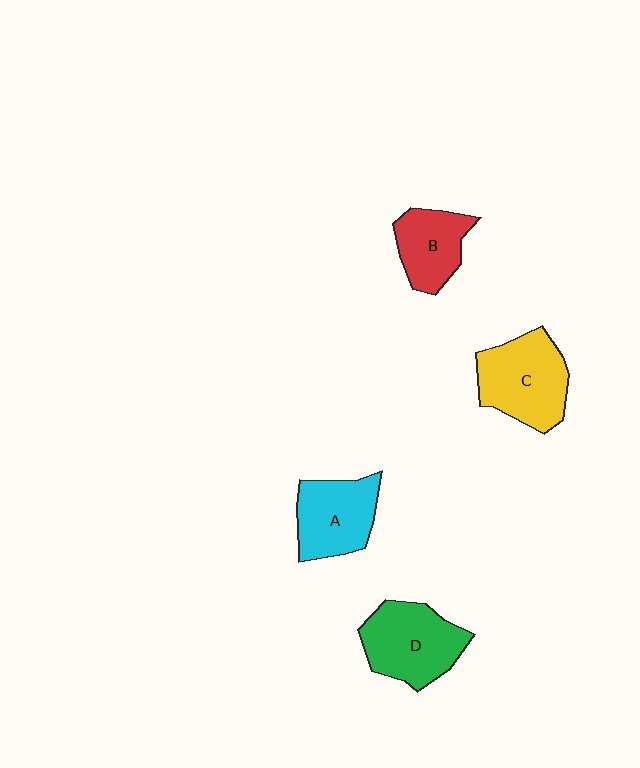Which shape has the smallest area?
Shape B (red).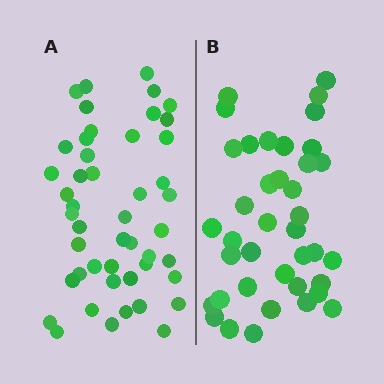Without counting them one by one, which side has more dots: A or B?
Region A (the left region) has more dots.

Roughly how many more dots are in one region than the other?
Region A has roughly 8 or so more dots than region B.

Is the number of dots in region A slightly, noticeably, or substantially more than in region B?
Region A has only slightly more — the two regions are fairly close. The ratio is roughly 1.2 to 1.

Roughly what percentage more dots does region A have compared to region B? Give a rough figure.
About 20% more.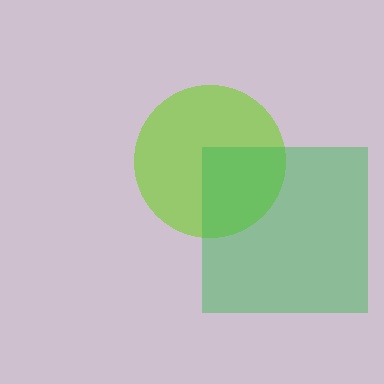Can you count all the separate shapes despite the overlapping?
Yes, there are 2 separate shapes.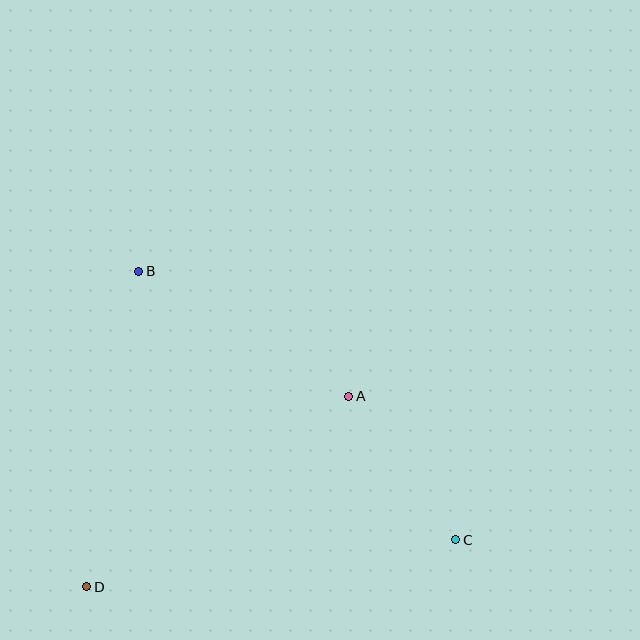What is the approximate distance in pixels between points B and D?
The distance between B and D is approximately 320 pixels.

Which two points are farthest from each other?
Points B and C are farthest from each other.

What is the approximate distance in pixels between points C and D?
The distance between C and D is approximately 372 pixels.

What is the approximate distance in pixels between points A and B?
The distance between A and B is approximately 245 pixels.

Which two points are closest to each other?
Points A and C are closest to each other.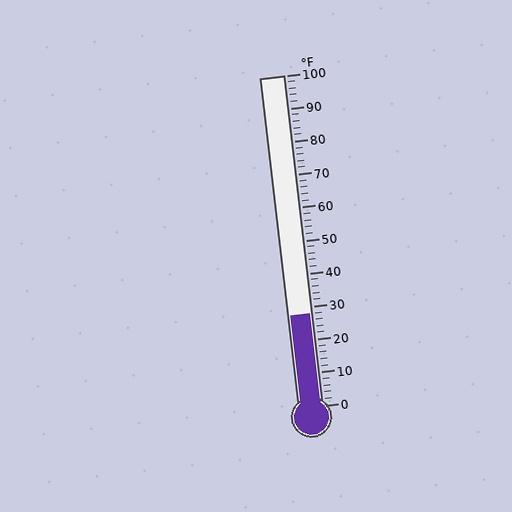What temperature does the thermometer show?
The thermometer shows approximately 28°F.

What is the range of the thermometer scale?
The thermometer scale ranges from 0°F to 100°F.